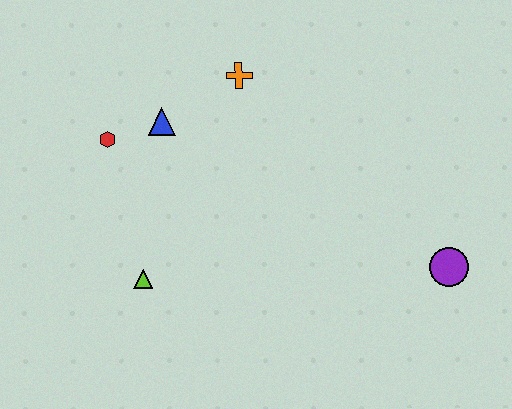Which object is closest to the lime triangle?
The red hexagon is closest to the lime triangle.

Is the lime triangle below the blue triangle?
Yes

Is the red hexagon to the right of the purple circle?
No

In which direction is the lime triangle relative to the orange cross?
The lime triangle is below the orange cross.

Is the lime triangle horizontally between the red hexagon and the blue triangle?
Yes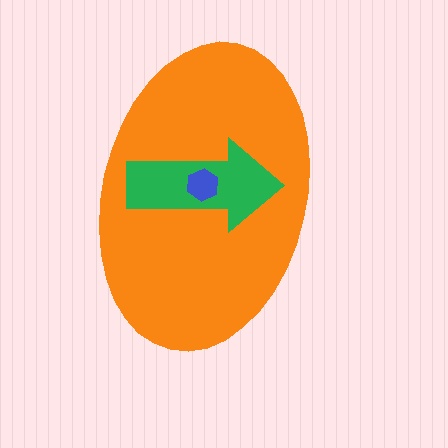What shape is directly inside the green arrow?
The blue hexagon.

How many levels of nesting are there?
3.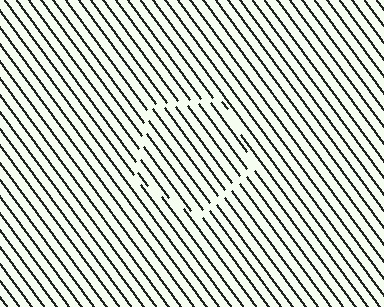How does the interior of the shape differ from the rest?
The interior of the shape contains the same grating, shifted by half a period — the contour is defined by the phase discontinuity where line-ends from the inner and outer gratings abut.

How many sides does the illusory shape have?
5 sides — the line-ends trace a pentagon.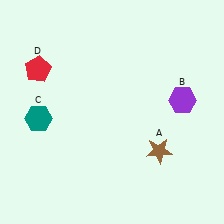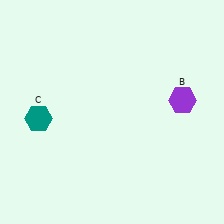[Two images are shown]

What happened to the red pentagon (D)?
The red pentagon (D) was removed in Image 2. It was in the top-left area of Image 1.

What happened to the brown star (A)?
The brown star (A) was removed in Image 2. It was in the bottom-right area of Image 1.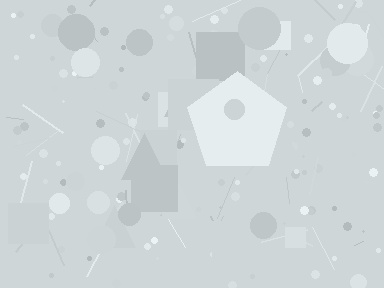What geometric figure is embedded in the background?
A pentagon is embedded in the background.